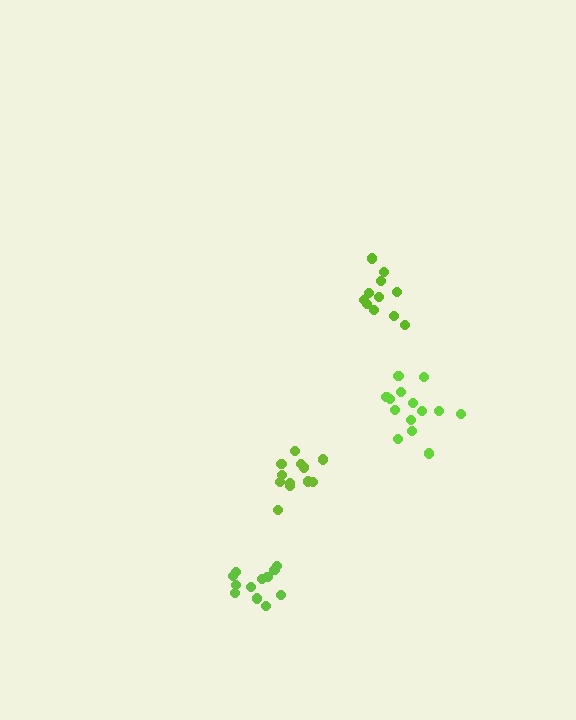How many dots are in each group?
Group 1: 14 dots, Group 2: 12 dots, Group 3: 12 dots, Group 4: 11 dots (49 total).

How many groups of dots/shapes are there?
There are 4 groups.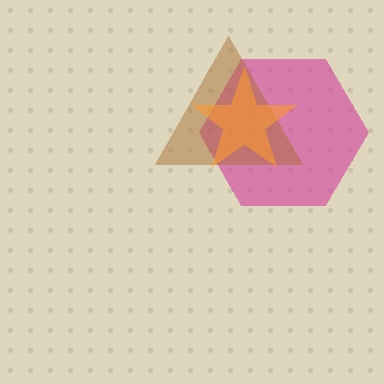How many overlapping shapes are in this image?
There are 3 overlapping shapes in the image.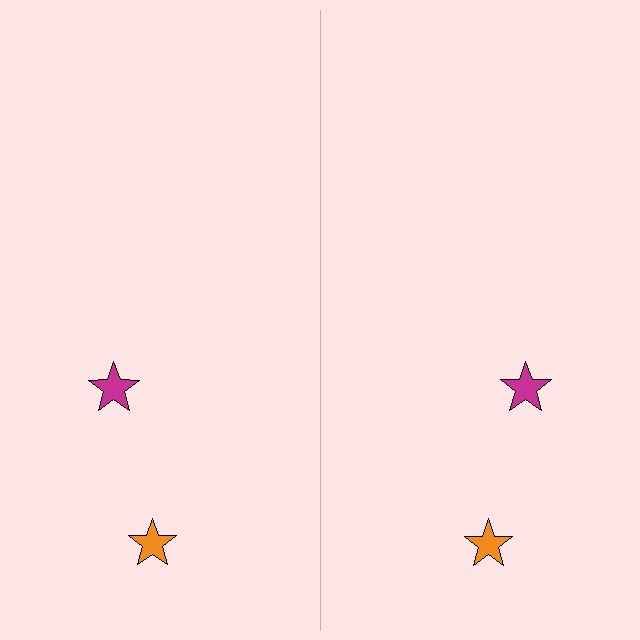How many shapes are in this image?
There are 4 shapes in this image.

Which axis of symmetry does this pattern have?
The pattern has a vertical axis of symmetry running through the center of the image.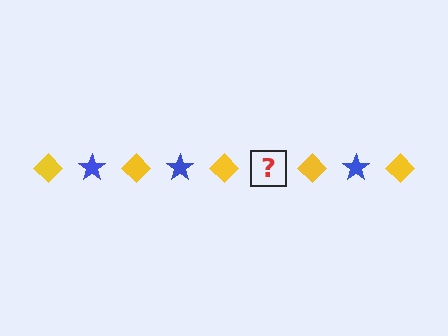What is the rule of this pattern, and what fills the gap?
The rule is that the pattern alternates between yellow diamond and blue star. The gap should be filled with a blue star.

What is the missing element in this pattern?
The missing element is a blue star.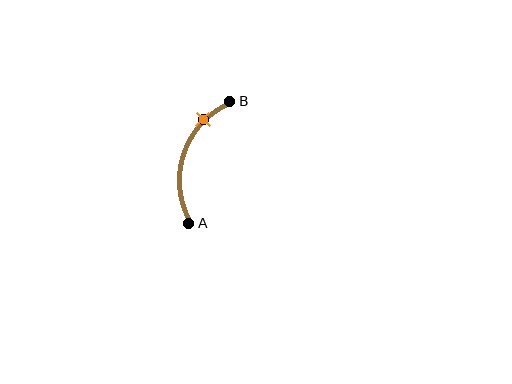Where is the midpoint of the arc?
The arc midpoint is the point on the curve farthest from the straight line joining A and B. It sits to the left of that line.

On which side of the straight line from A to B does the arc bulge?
The arc bulges to the left of the straight line connecting A and B.